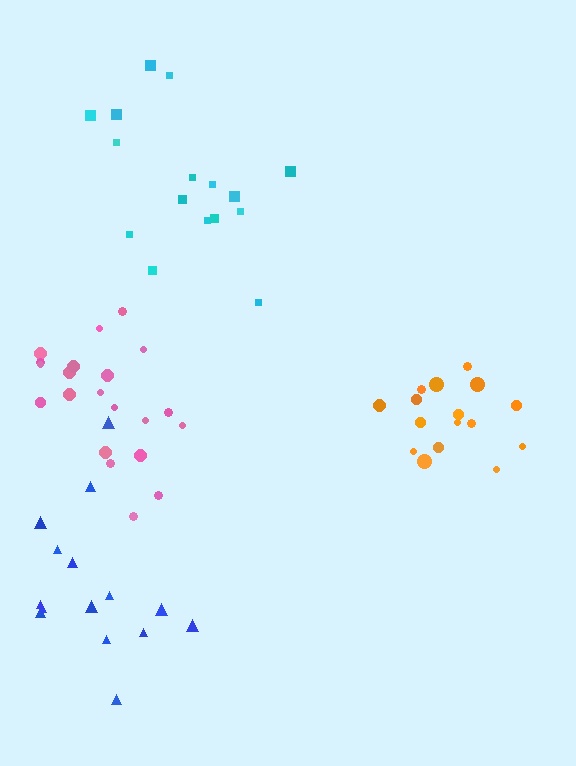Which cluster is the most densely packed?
Orange.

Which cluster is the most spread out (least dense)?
Blue.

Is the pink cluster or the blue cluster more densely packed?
Pink.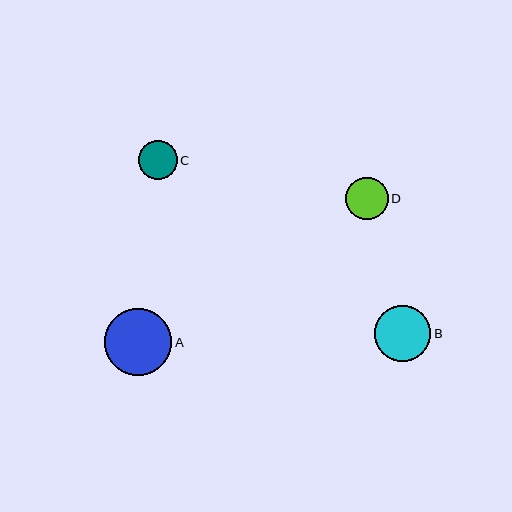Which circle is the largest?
Circle A is the largest with a size of approximately 67 pixels.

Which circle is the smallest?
Circle C is the smallest with a size of approximately 39 pixels.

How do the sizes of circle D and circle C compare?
Circle D and circle C are approximately the same size.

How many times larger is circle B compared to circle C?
Circle B is approximately 1.4 times the size of circle C.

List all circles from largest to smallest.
From largest to smallest: A, B, D, C.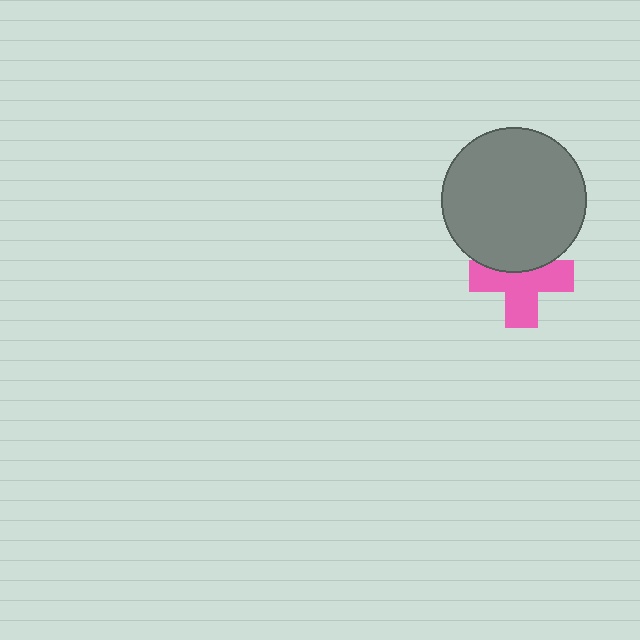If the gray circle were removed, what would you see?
You would see the complete pink cross.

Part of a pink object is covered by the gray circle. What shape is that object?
It is a cross.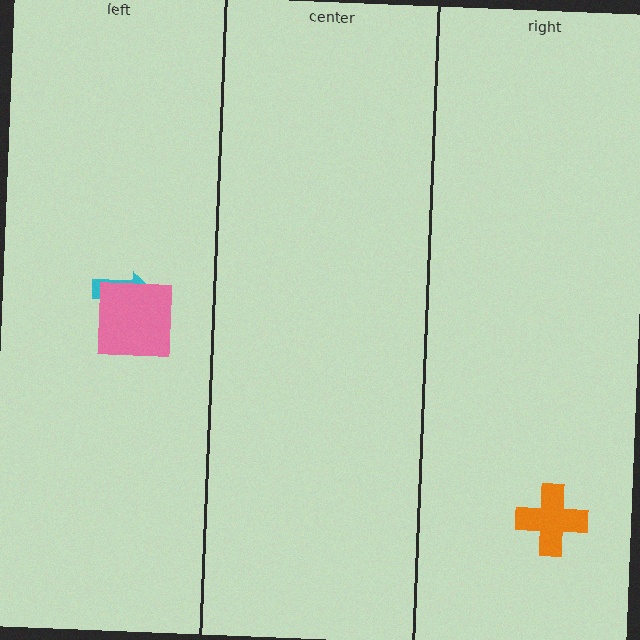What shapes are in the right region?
The orange cross.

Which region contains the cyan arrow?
The left region.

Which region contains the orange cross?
The right region.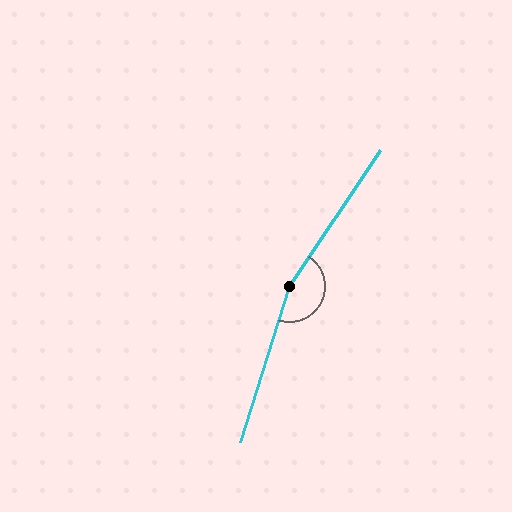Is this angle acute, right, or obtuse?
It is obtuse.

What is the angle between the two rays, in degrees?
Approximately 164 degrees.